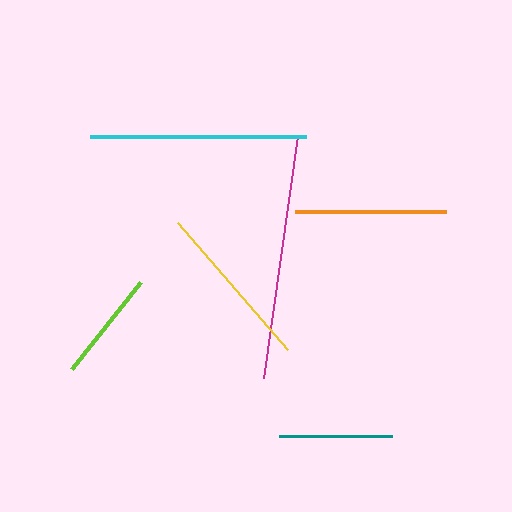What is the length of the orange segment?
The orange segment is approximately 151 pixels long.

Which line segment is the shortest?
The lime line is the shortest at approximately 111 pixels.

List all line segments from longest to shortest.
From longest to shortest: magenta, cyan, yellow, orange, teal, lime.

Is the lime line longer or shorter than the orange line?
The orange line is longer than the lime line.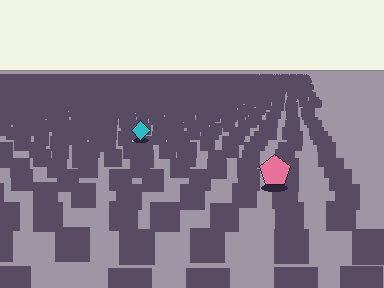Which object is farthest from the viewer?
The cyan diamond is farthest from the viewer. It appears smaller and the ground texture around it is denser.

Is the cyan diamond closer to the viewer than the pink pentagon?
No. The pink pentagon is closer — you can tell from the texture gradient: the ground texture is coarser near it.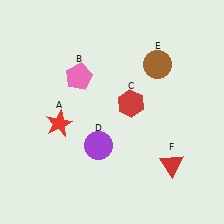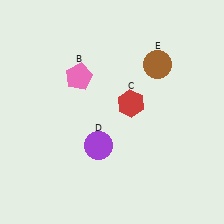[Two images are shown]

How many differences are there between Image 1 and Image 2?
There are 2 differences between the two images.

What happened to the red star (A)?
The red star (A) was removed in Image 2. It was in the bottom-left area of Image 1.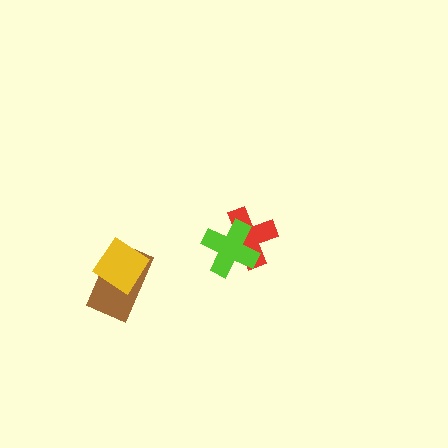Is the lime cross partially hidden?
No, no other shape covers it.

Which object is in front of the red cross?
The lime cross is in front of the red cross.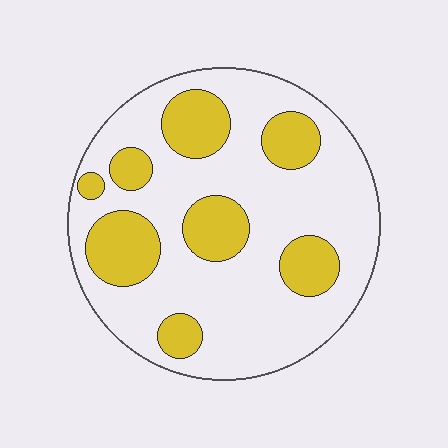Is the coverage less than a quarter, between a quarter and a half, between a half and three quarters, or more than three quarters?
Between a quarter and a half.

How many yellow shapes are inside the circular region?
8.